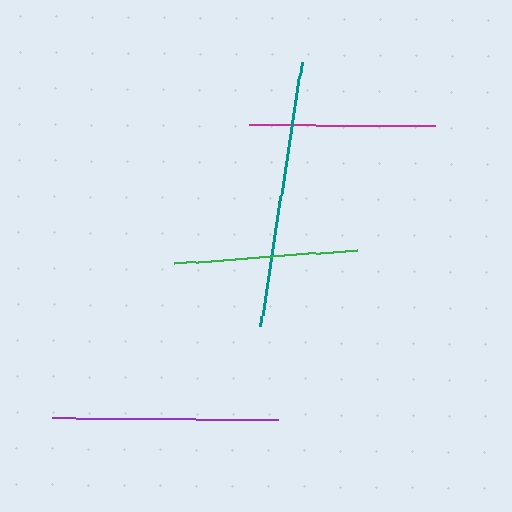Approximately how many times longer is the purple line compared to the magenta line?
The purple line is approximately 1.2 times the length of the magenta line.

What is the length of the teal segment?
The teal segment is approximately 267 pixels long.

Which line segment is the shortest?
The green line is the shortest at approximately 184 pixels.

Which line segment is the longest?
The teal line is the longest at approximately 267 pixels.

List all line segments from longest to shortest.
From longest to shortest: teal, purple, magenta, green.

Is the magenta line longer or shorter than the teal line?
The teal line is longer than the magenta line.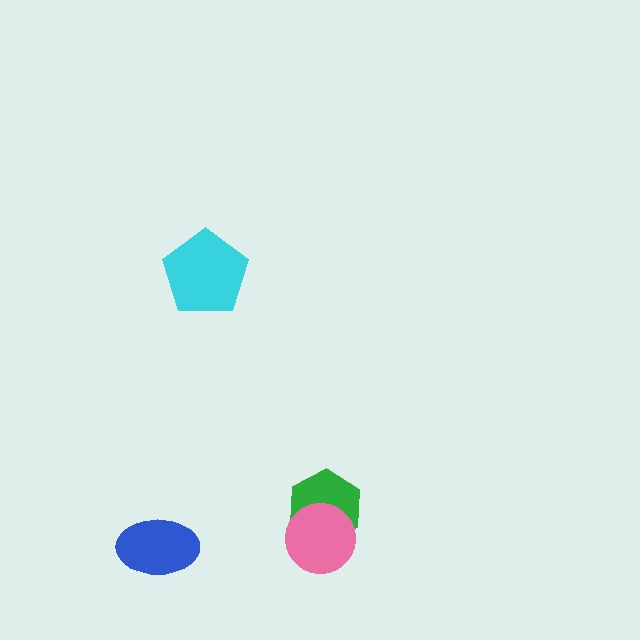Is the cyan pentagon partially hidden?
No, no other shape covers it.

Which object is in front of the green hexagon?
The pink circle is in front of the green hexagon.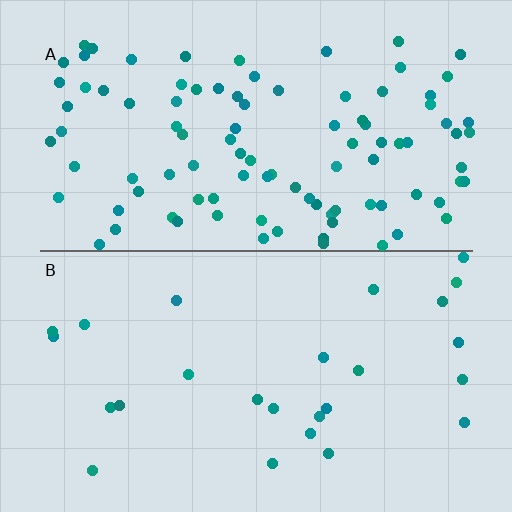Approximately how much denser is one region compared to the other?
Approximately 3.8× — region A over region B.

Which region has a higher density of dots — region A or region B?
A (the top).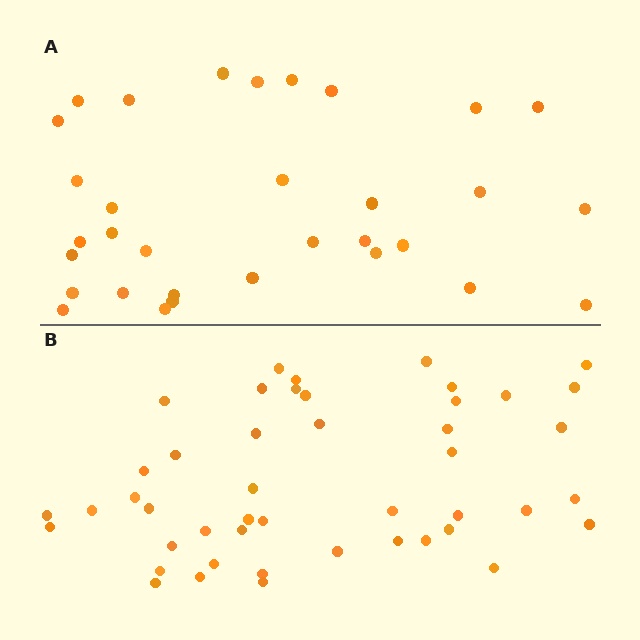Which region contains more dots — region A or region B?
Region B (the bottom region) has more dots.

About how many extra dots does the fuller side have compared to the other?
Region B has approximately 15 more dots than region A.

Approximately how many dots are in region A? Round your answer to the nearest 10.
About 30 dots. (The exact count is 32, which rounds to 30.)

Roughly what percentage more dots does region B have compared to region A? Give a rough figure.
About 45% more.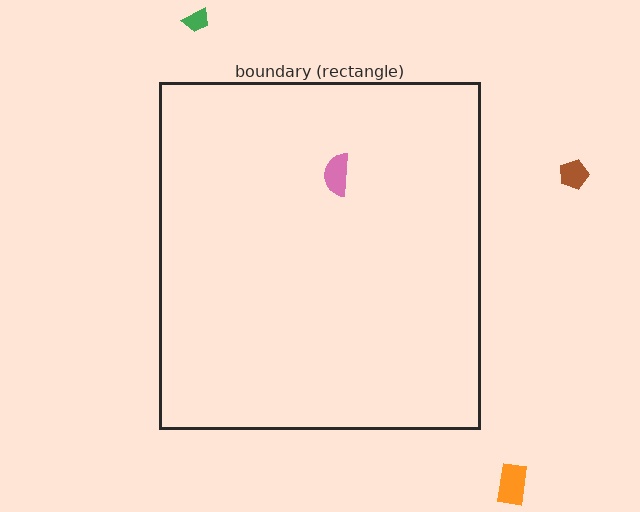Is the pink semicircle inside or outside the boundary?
Inside.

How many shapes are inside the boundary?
1 inside, 3 outside.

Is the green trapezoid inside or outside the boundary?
Outside.